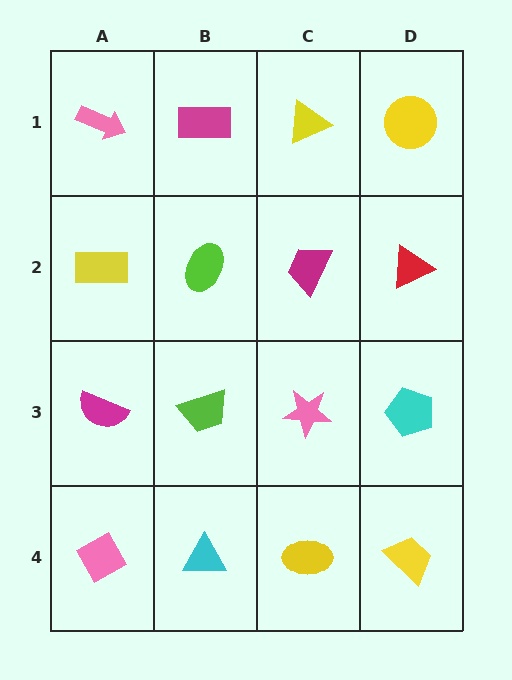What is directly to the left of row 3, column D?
A pink star.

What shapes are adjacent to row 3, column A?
A yellow rectangle (row 2, column A), a pink diamond (row 4, column A), a lime trapezoid (row 3, column B).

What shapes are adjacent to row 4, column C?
A pink star (row 3, column C), a cyan triangle (row 4, column B), a yellow trapezoid (row 4, column D).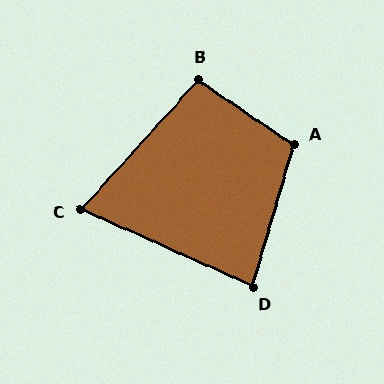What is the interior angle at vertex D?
Approximately 82 degrees (acute).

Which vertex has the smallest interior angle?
C, at approximately 72 degrees.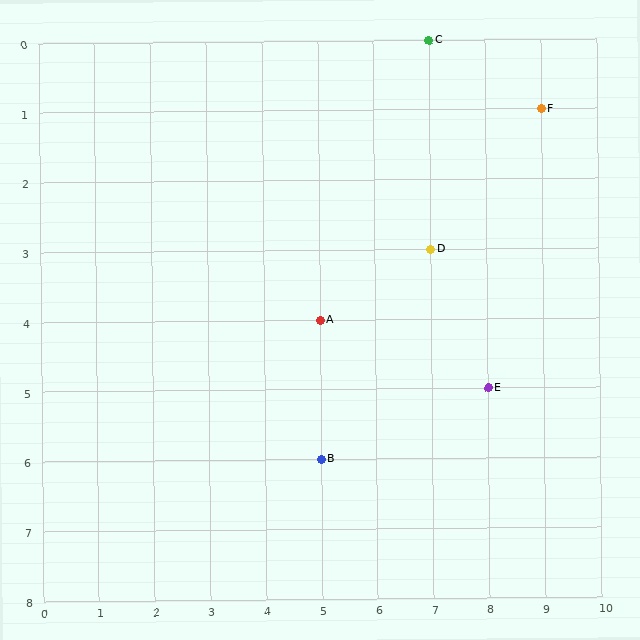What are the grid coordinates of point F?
Point F is at grid coordinates (9, 1).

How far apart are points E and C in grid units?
Points E and C are 1 column and 5 rows apart (about 5.1 grid units diagonally).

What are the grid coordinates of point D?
Point D is at grid coordinates (7, 3).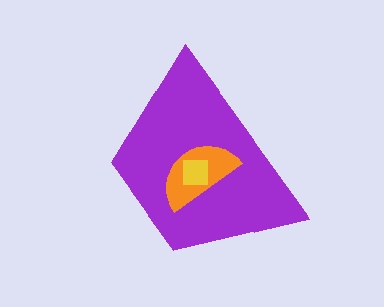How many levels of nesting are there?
3.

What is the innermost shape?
The yellow square.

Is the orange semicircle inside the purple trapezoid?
Yes.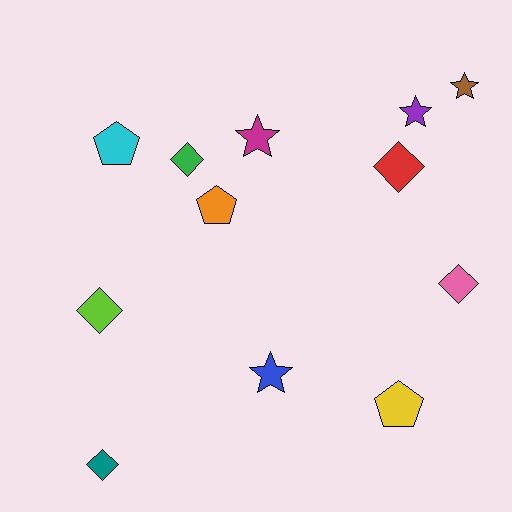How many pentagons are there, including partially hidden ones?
There are 3 pentagons.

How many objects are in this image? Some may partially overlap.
There are 12 objects.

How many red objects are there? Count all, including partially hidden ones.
There is 1 red object.